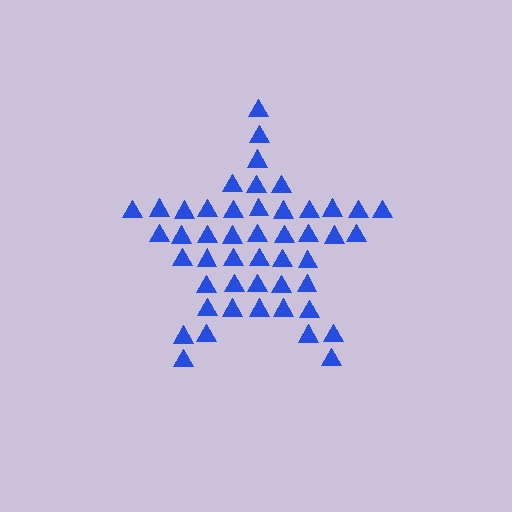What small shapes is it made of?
It is made of small triangles.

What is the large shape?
The large shape is a star.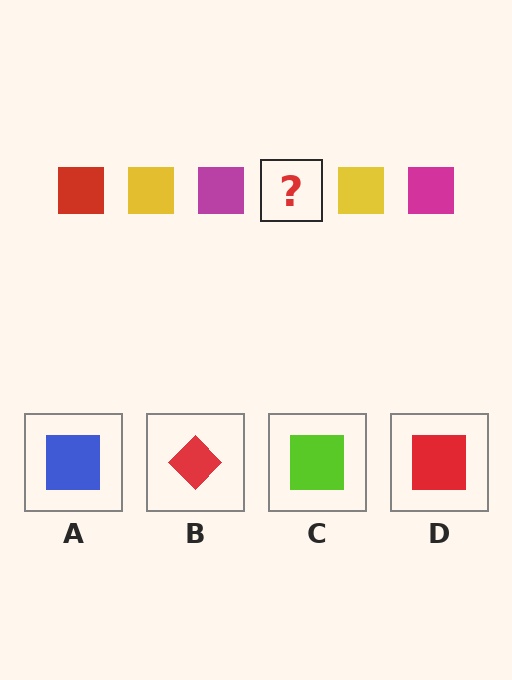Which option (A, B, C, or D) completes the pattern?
D.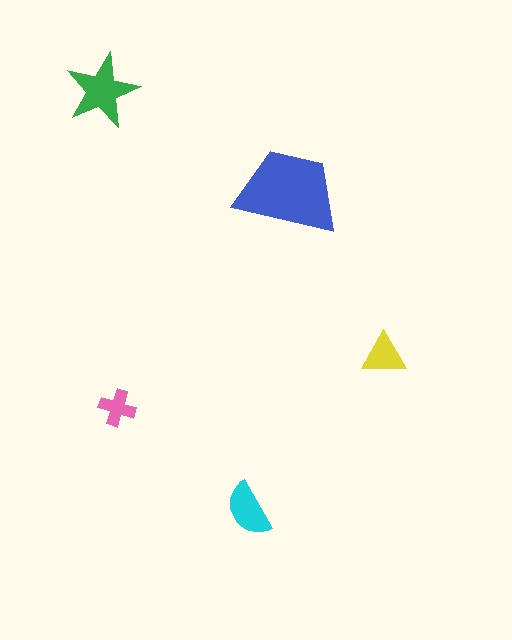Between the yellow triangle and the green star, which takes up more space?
The green star.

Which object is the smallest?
The pink cross.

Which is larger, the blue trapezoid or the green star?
The blue trapezoid.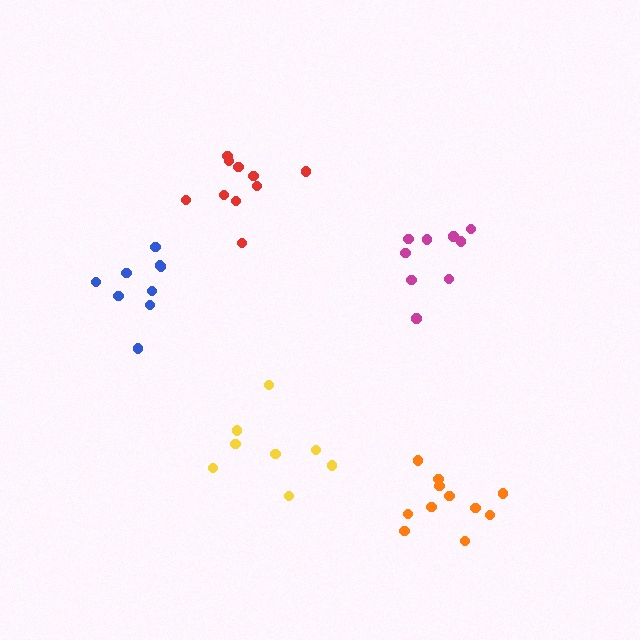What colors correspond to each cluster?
The clusters are colored: red, yellow, orange, magenta, blue.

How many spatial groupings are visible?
There are 5 spatial groupings.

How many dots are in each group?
Group 1: 10 dots, Group 2: 8 dots, Group 3: 11 dots, Group 4: 9 dots, Group 5: 9 dots (47 total).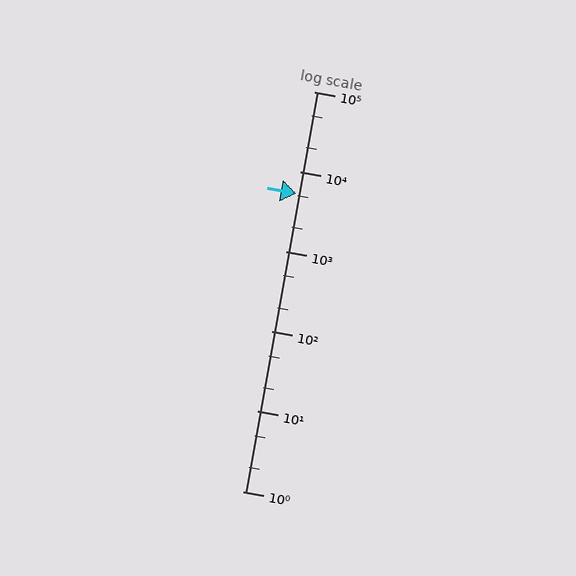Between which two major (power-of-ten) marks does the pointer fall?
The pointer is between 1000 and 10000.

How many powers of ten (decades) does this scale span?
The scale spans 5 decades, from 1 to 100000.